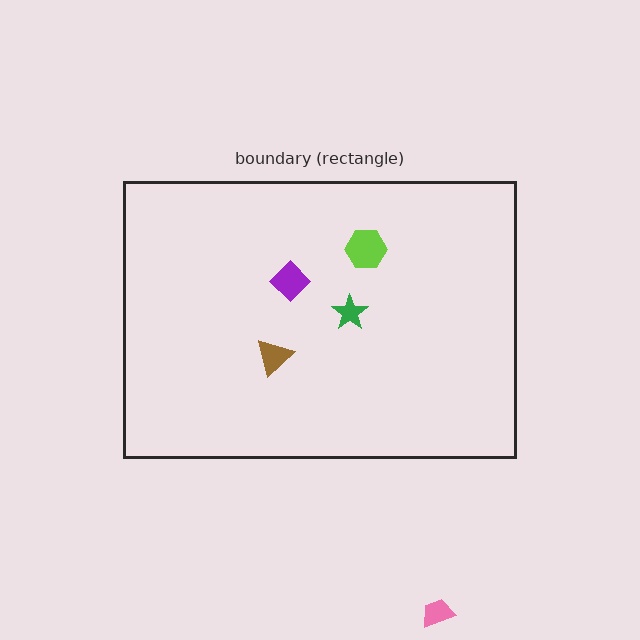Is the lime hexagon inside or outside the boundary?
Inside.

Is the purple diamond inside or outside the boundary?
Inside.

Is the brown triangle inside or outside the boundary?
Inside.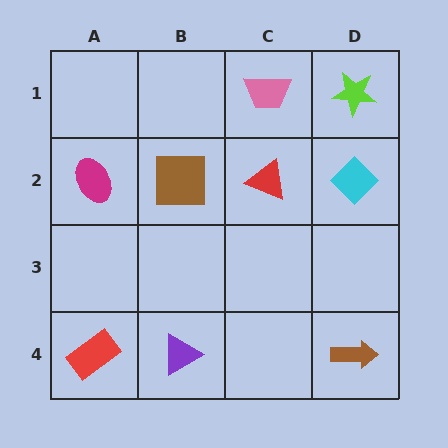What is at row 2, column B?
A brown square.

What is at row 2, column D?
A cyan diamond.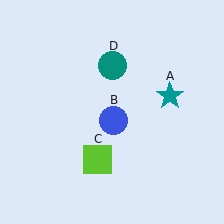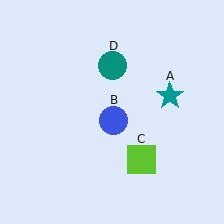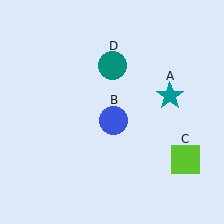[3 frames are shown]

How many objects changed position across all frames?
1 object changed position: lime square (object C).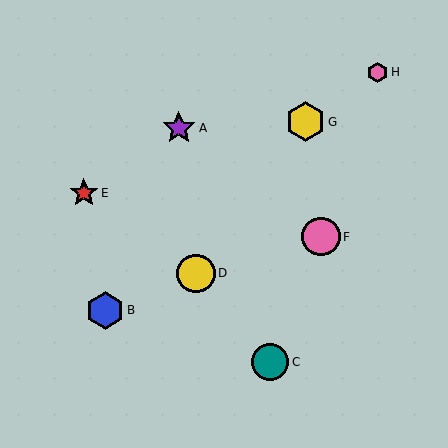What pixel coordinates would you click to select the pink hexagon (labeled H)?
Click at (377, 72) to select the pink hexagon H.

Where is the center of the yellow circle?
The center of the yellow circle is at (196, 273).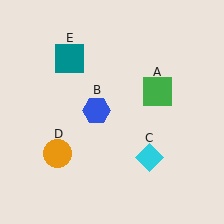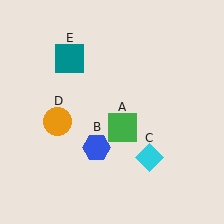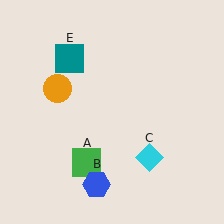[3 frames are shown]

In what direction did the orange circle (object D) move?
The orange circle (object D) moved up.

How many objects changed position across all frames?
3 objects changed position: green square (object A), blue hexagon (object B), orange circle (object D).